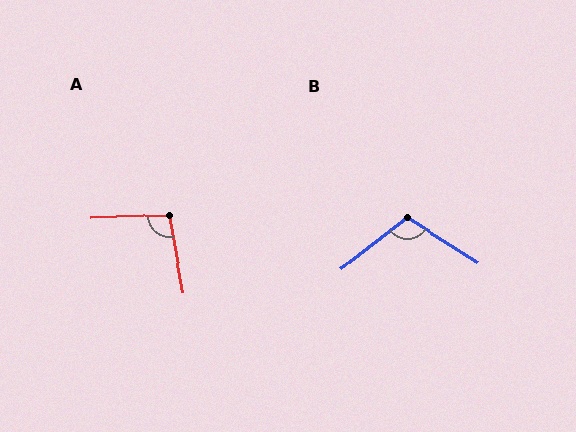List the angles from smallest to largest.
A (98°), B (110°).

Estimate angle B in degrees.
Approximately 110 degrees.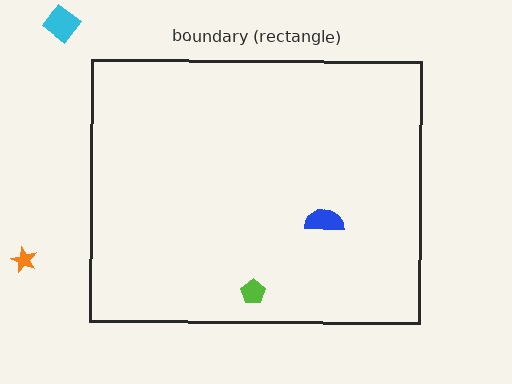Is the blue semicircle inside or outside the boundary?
Inside.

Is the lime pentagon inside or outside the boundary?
Inside.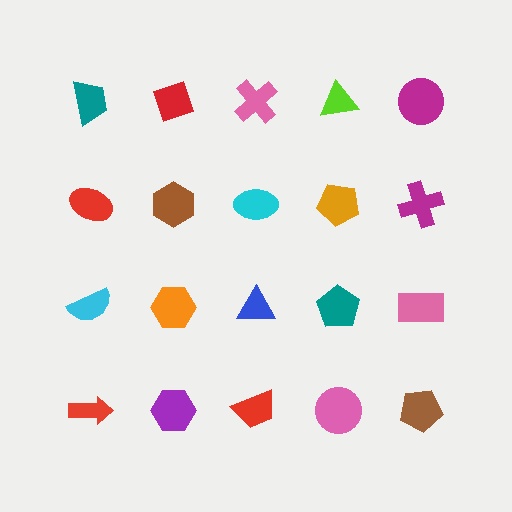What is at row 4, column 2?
A purple hexagon.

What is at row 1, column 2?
A red diamond.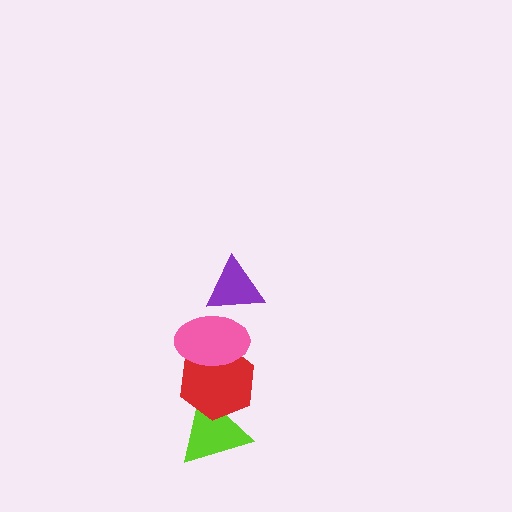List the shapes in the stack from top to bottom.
From top to bottom: the purple triangle, the pink ellipse, the red hexagon, the lime triangle.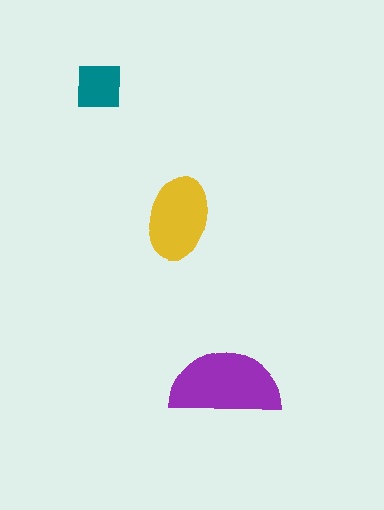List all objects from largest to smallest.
The purple semicircle, the yellow ellipse, the teal square.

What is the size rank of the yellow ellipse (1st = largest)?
2nd.